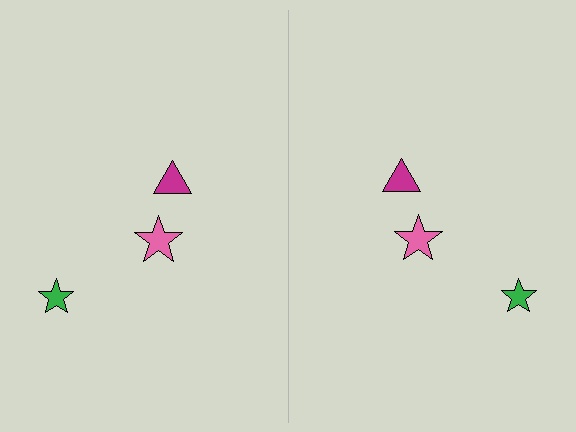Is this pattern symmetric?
Yes, this pattern has bilateral (reflection) symmetry.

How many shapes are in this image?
There are 6 shapes in this image.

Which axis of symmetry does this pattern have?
The pattern has a vertical axis of symmetry running through the center of the image.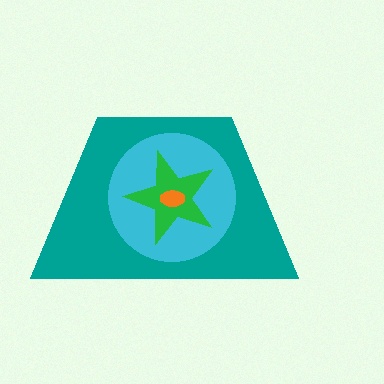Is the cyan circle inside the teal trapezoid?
Yes.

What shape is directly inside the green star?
The orange ellipse.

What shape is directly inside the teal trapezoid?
The cyan circle.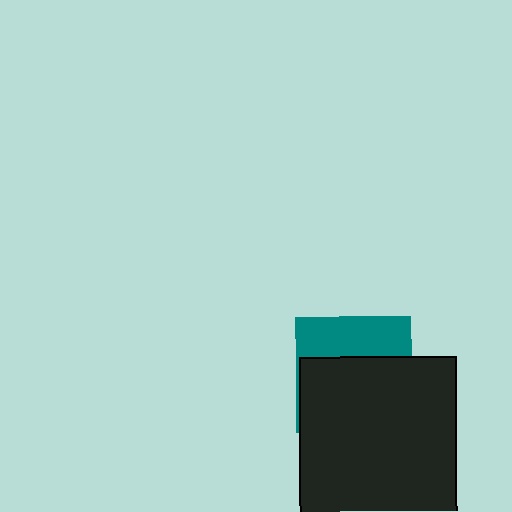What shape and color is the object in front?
The object in front is a black rectangle.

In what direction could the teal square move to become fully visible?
The teal square could move up. That would shift it out from behind the black rectangle entirely.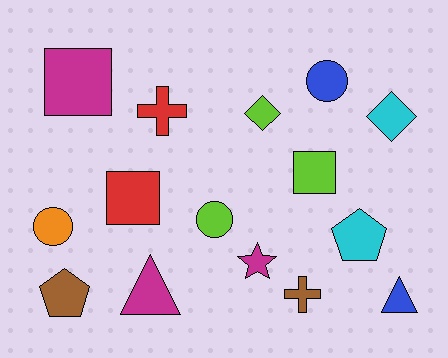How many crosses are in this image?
There are 2 crosses.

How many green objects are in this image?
There are no green objects.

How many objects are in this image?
There are 15 objects.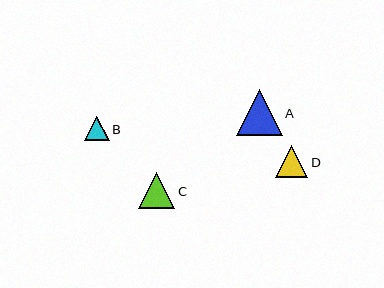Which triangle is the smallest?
Triangle B is the smallest with a size of approximately 24 pixels.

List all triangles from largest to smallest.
From largest to smallest: A, C, D, B.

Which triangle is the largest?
Triangle A is the largest with a size of approximately 46 pixels.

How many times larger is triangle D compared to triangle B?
Triangle D is approximately 1.3 times the size of triangle B.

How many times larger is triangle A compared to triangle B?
Triangle A is approximately 1.9 times the size of triangle B.